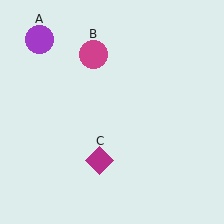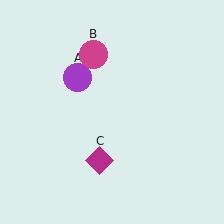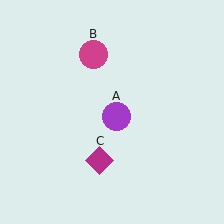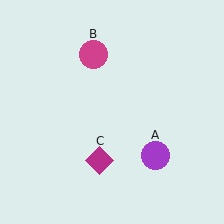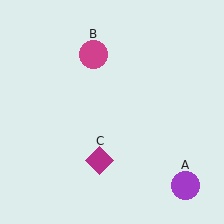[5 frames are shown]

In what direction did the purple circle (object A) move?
The purple circle (object A) moved down and to the right.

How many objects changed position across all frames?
1 object changed position: purple circle (object A).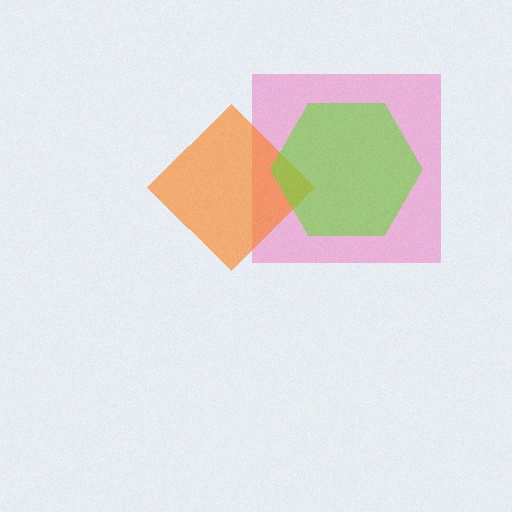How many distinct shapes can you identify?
There are 3 distinct shapes: a pink square, an orange diamond, a lime hexagon.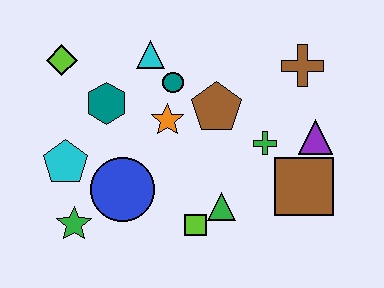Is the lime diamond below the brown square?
No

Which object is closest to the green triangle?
The lime square is closest to the green triangle.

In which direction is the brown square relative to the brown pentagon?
The brown square is to the right of the brown pentagon.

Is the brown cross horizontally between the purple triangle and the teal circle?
Yes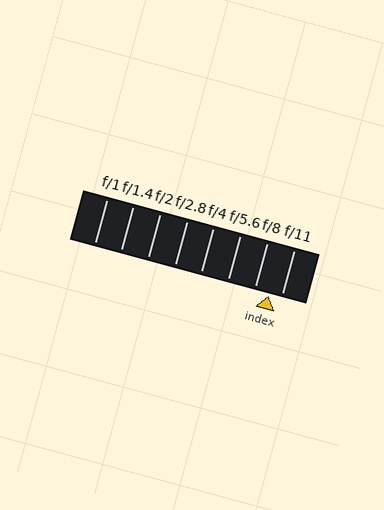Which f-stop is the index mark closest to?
The index mark is closest to f/11.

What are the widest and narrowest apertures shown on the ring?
The widest aperture shown is f/1 and the narrowest is f/11.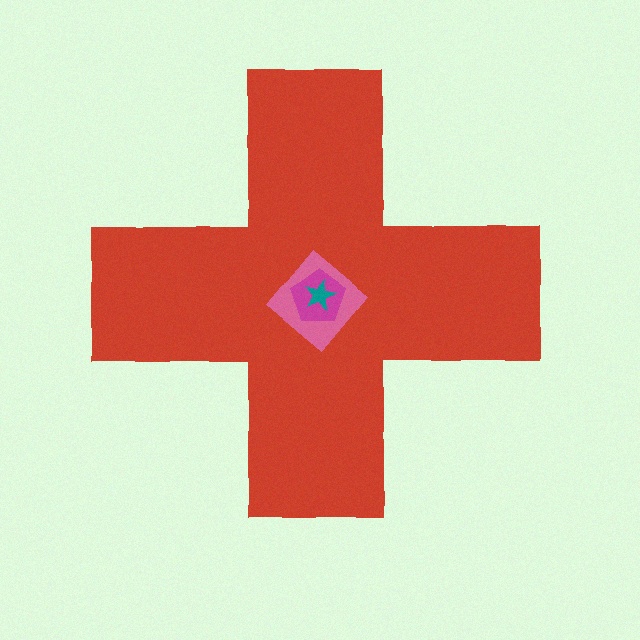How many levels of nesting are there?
4.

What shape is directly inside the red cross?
The pink diamond.